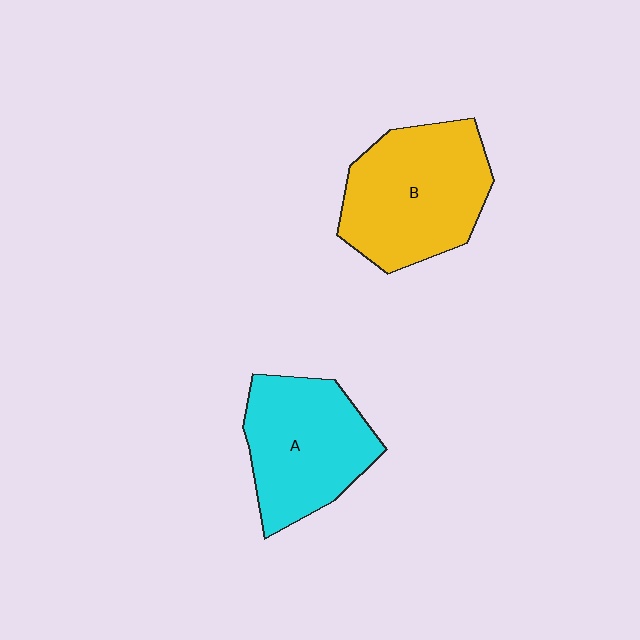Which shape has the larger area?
Shape B (yellow).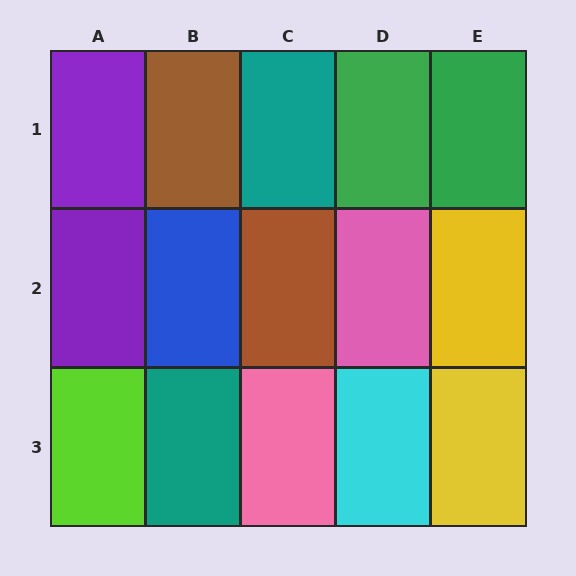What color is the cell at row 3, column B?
Teal.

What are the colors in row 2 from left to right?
Purple, blue, brown, pink, yellow.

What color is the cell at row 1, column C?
Teal.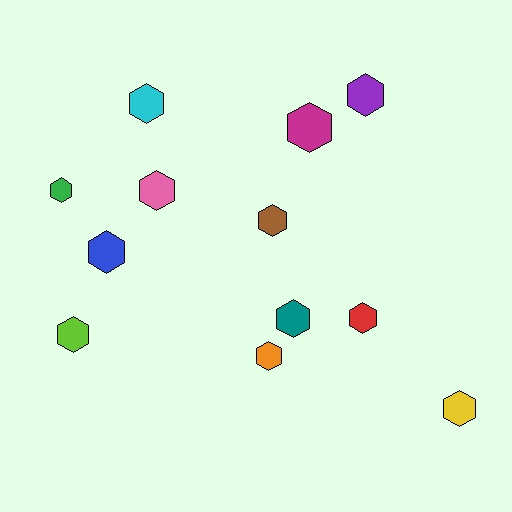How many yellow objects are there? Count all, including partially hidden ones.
There is 1 yellow object.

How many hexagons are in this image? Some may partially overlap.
There are 12 hexagons.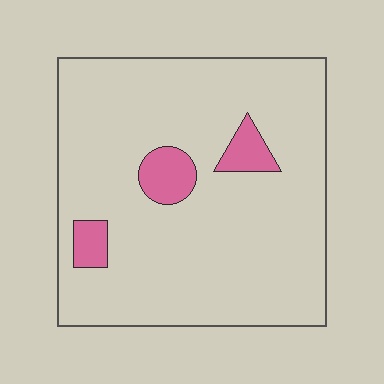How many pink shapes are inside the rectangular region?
3.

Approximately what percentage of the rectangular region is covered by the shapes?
Approximately 10%.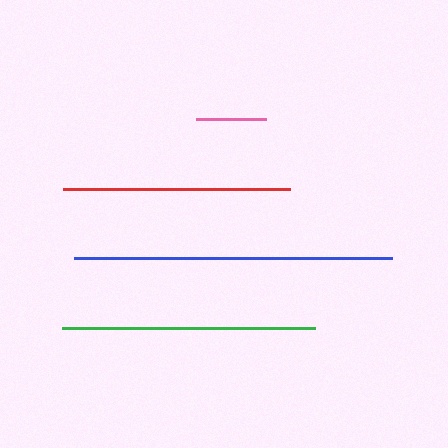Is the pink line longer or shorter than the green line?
The green line is longer than the pink line.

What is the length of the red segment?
The red segment is approximately 227 pixels long.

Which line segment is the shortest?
The pink line is the shortest at approximately 70 pixels.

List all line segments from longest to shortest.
From longest to shortest: blue, green, red, pink.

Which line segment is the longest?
The blue line is the longest at approximately 318 pixels.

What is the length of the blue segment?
The blue segment is approximately 318 pixels long.